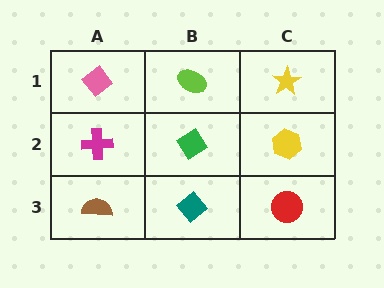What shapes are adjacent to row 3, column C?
A yellow hexagon (row 2, column C), a teal diamond (row 3, column B).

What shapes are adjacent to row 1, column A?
A magenta cross (row 2, column A), a lime ellipse (row 1, column B).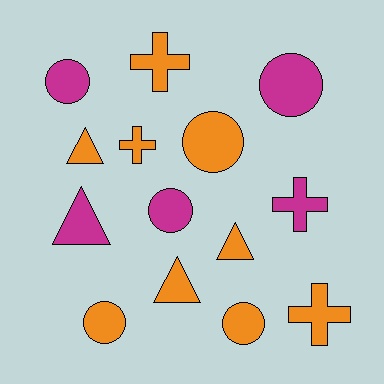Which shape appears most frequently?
Circle, with 6 objects.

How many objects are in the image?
There are 14 objects.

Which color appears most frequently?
Orange, with 9 objects.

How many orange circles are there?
There are 3 orange circles.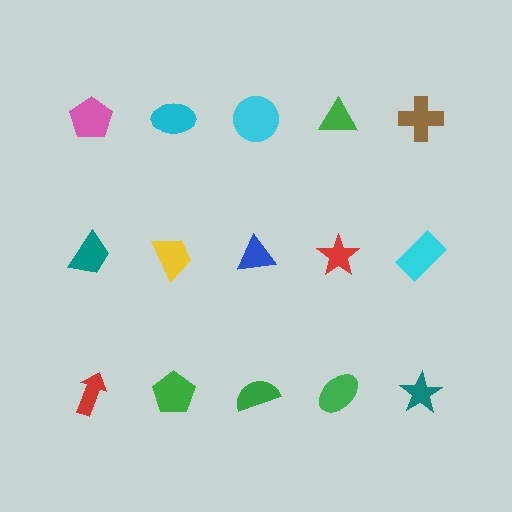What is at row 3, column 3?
A green semicircle.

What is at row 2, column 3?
A blue triangle.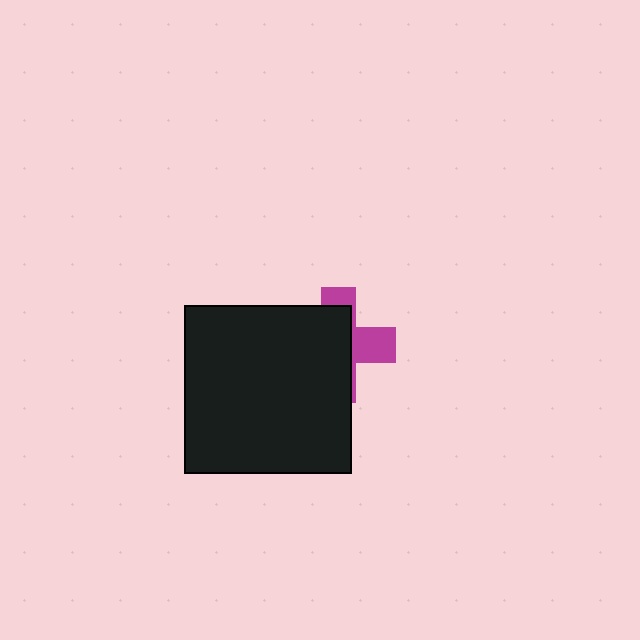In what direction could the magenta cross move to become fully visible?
The magenta cross could move right. That would shift it out from behind the black square entirely.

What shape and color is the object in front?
The object in front is a black square.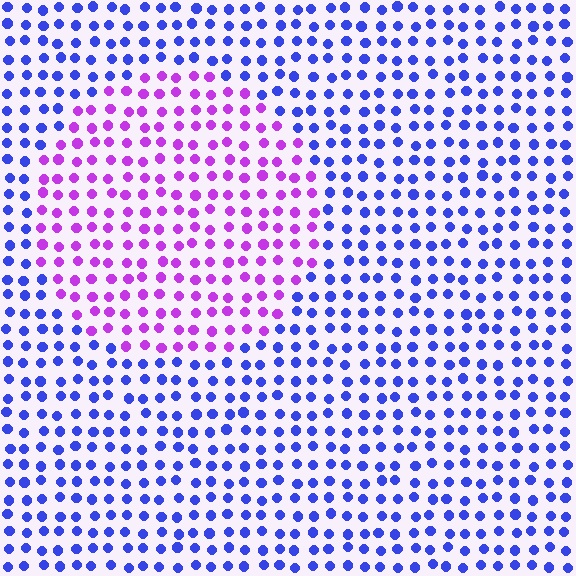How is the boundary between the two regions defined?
The boundary is defined purely by a slight shift in hue (about 54 degrees). Spacing, size, and orientation are identical on both sides.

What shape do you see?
I see a circle.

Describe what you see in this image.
The image is filled with small blue elements in a uniform arrangement. A circle-shaped region is visible where the elements are tinted to a slightly different hue, forming a subtle color boundary.